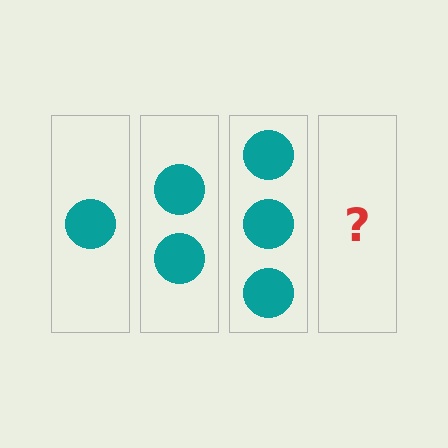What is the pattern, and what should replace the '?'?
The pattern is that each step adds one more circle. The '?' should be 4 circles.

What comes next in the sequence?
The next element should be 4 circles.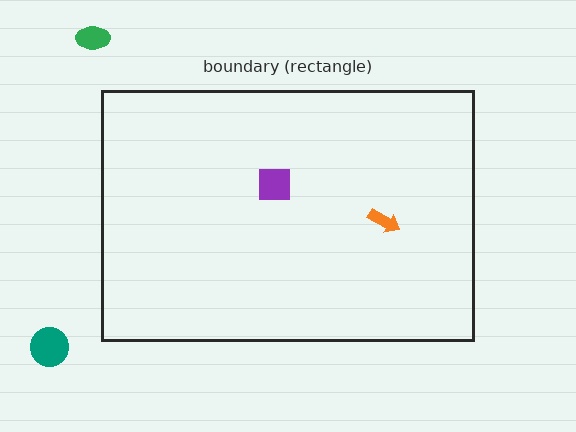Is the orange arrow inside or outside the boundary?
Inside.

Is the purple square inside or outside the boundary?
Inside.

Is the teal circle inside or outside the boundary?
Outside.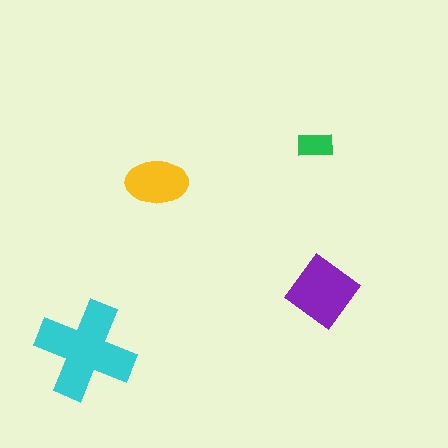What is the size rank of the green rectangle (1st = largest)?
4th.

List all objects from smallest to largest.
The green rectangle, the yellow ellipse, the purple diamond, the cyan cross.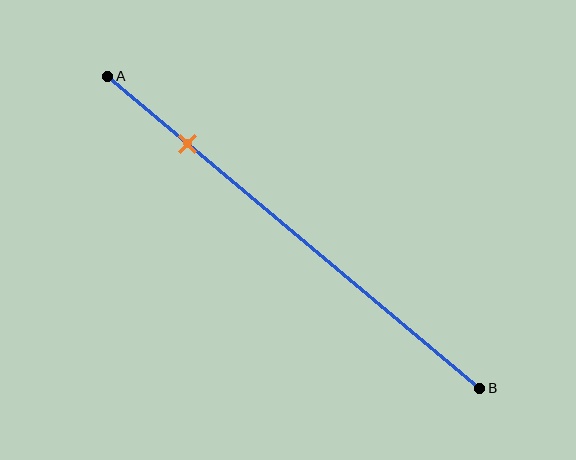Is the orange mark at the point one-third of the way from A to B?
No, the mark is at about 20% from A, not at the 33% one-third point.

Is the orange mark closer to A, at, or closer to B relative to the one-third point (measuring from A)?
The orange mark is closer to point A than the one-third point of segment AB.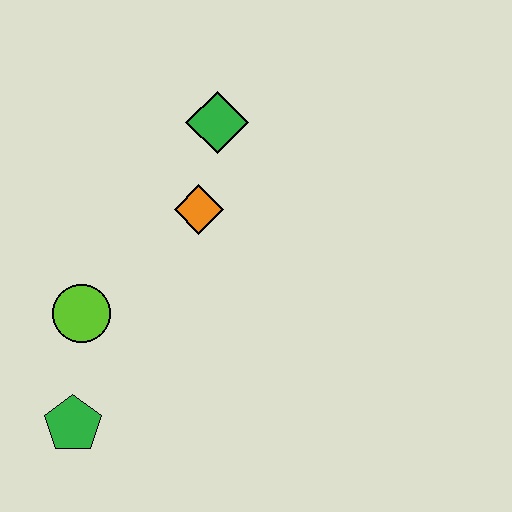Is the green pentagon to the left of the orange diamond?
Yes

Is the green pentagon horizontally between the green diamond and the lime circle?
No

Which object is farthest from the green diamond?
The green pentagon is farthest from the green diamond.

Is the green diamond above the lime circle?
Yes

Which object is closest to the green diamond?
The orange diamond is closest to the green diamond.